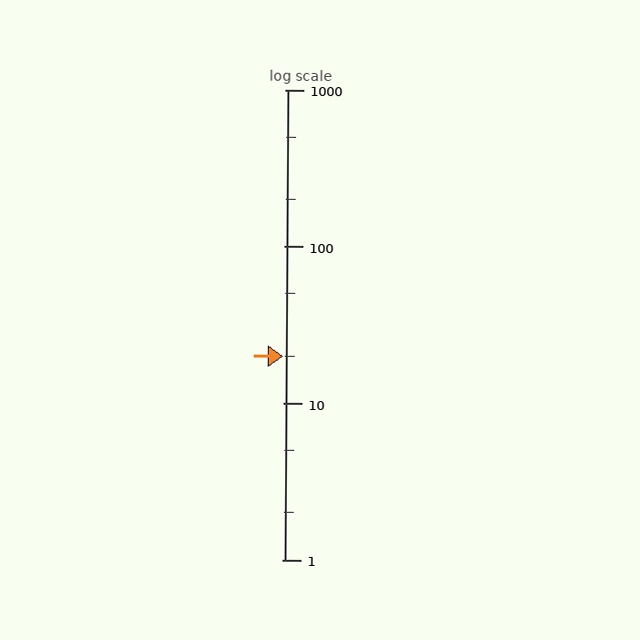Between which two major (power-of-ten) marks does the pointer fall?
The pointer is between 10 and 100.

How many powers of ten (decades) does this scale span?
The scale spans 3 decades, from 1 to 1000.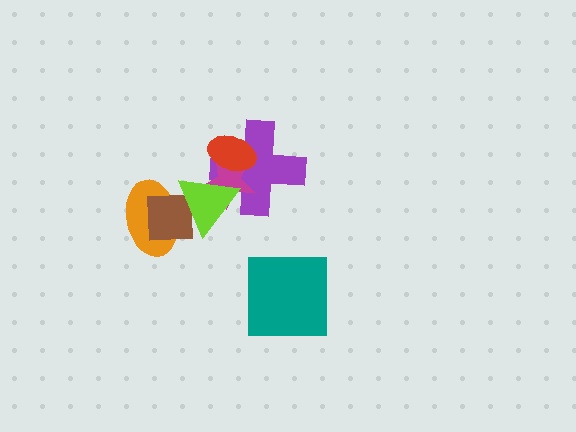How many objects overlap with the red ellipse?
3 objects overlap with the red ellipse.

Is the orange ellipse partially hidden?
Yes, it is partially covered by another shape.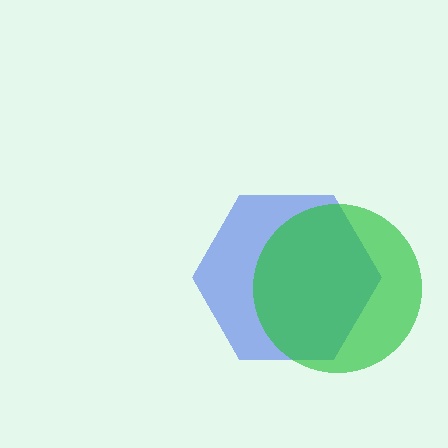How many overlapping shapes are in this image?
There are 2 overlapping shapes in the image.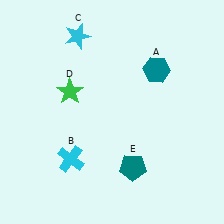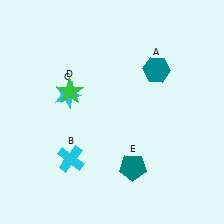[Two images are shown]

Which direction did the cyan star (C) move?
The cyan star (C) moved down.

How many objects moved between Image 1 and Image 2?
1 object moved between the two images.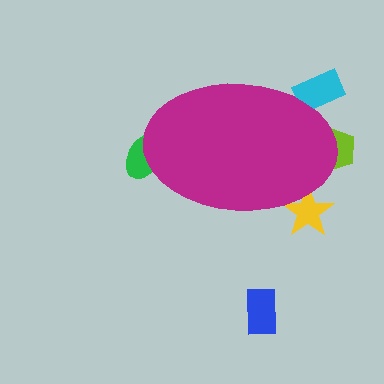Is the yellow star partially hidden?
Yes, the yellow star is partially hidden behind the magenta ellipse.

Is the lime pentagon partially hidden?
Yes, the lime pentagon is partially hidden behind the magenta ellipse.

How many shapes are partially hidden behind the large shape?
4 shapes are partially hidden.